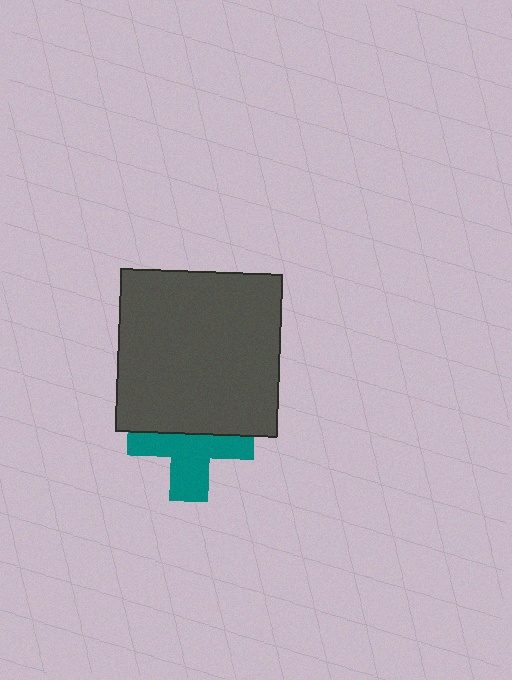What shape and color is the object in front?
The object in front is a dark gray square.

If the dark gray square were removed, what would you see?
You would see the complete teal cross.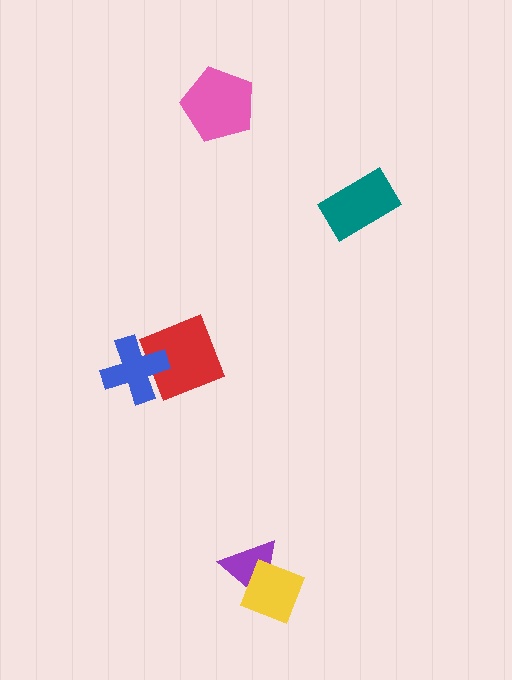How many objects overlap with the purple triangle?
1 object overlaps with the purple triangle.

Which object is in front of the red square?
The blue cross is in front of the red square.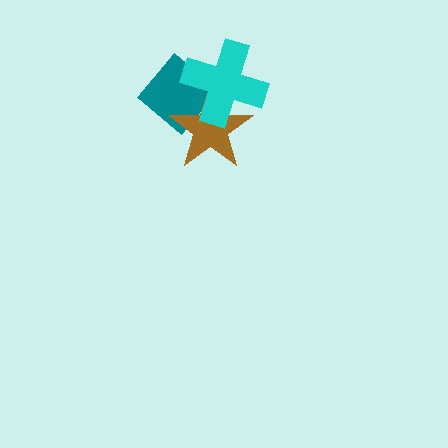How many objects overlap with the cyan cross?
2 objects overlap with the cyan cross.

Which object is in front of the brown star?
The cyan cross is in front of the brown star.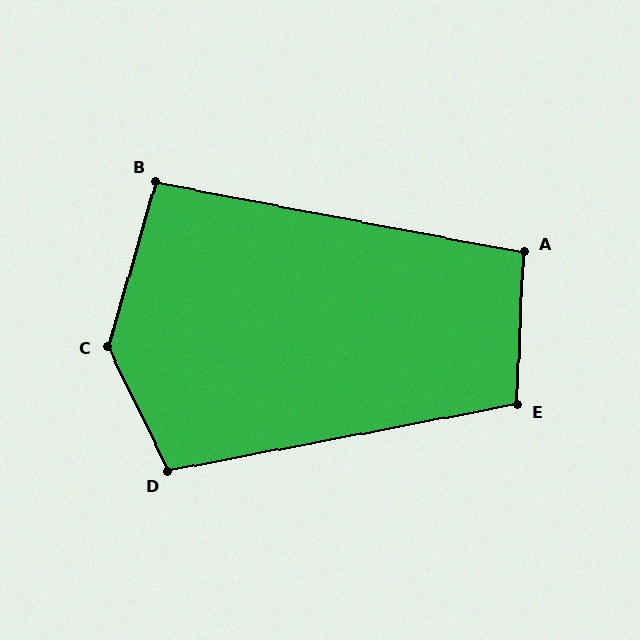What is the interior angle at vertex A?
Approximately 98 degrees (obtuse).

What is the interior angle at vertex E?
Approximately 103 degrees (obtuse).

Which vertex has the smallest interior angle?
B, at approximately 96 degrees.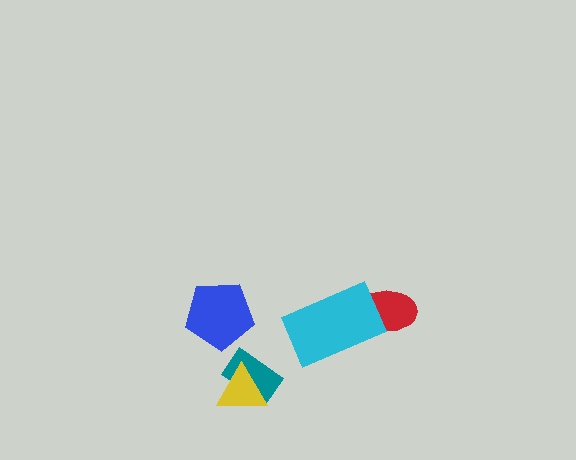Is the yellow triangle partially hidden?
No, no other shape covers it.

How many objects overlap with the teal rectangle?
1 object overlaps with the teal rectangle.